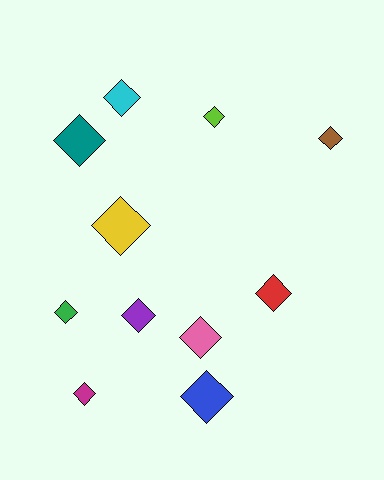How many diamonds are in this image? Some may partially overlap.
There are 11 diamonds.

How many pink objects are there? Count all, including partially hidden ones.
There is 1 pink object.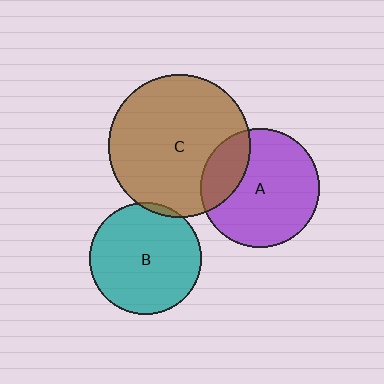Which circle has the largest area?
Circle C (brown).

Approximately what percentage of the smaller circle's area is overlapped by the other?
Approximately 25%.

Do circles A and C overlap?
Yes.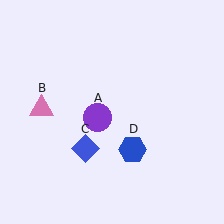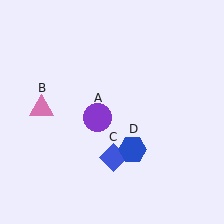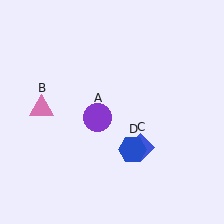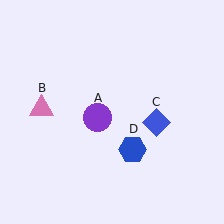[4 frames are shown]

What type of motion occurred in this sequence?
The blue diamond (object C) rotated counterclockwise around the center of the scene.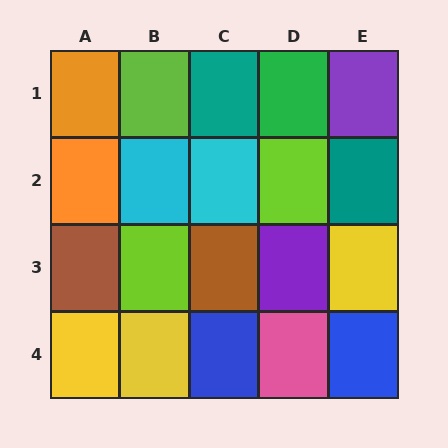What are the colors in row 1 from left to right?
Orange, lime, teal, green, purple.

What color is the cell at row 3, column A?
Brown.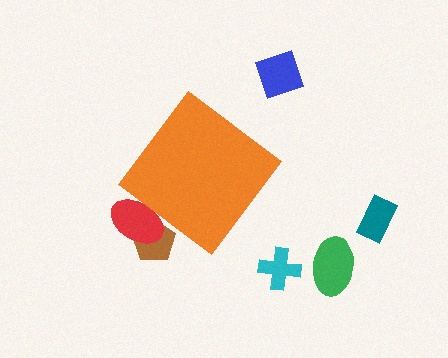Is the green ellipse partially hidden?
No, the green ellipse is fully visible.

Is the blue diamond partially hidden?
No, the blue diamond is fully visible.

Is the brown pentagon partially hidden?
Yes, the brown pentagon is partially hidden behind the orange diamond.